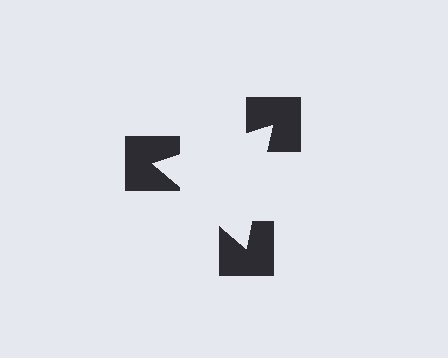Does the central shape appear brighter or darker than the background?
It typically appears slightly brighter than the background, even though no actual brightness change is drawn.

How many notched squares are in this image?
There are 3 — one at each vertex of the illusory triangle.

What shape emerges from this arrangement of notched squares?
An illusory triangle — its edges are inferred from the aligned wedge cuts in the notched squares, not physically drawn.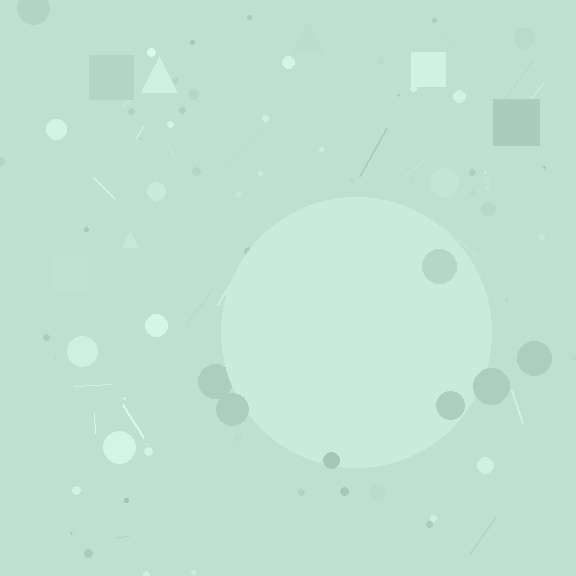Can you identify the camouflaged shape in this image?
The camouflaged shape is a circle.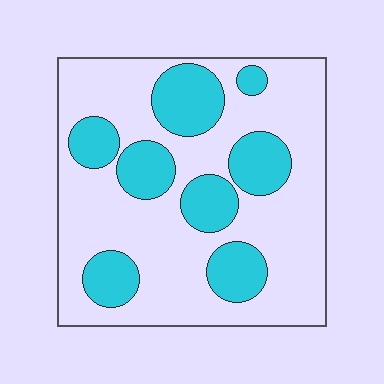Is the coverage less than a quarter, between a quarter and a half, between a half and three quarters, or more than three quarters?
Between a quarter and a half.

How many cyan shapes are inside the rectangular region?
8.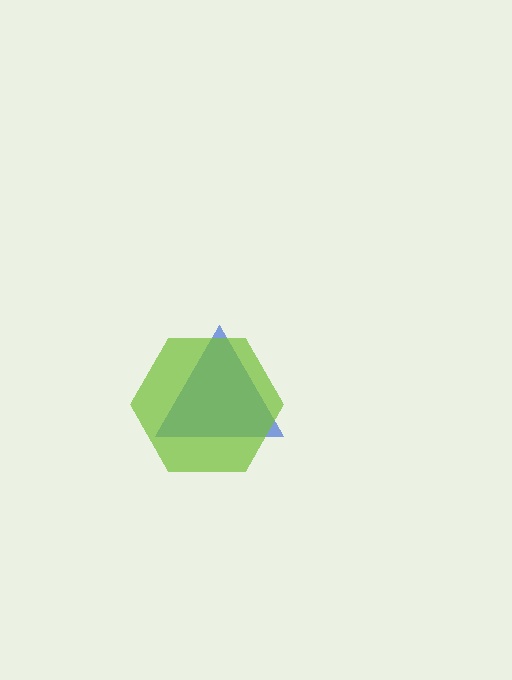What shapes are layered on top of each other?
The layered shapes are: a blue triangle, a lime hexagon.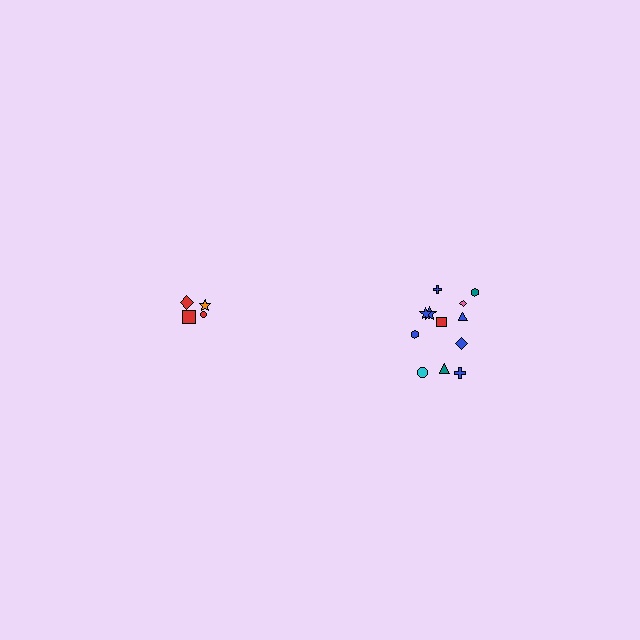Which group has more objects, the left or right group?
The right group.